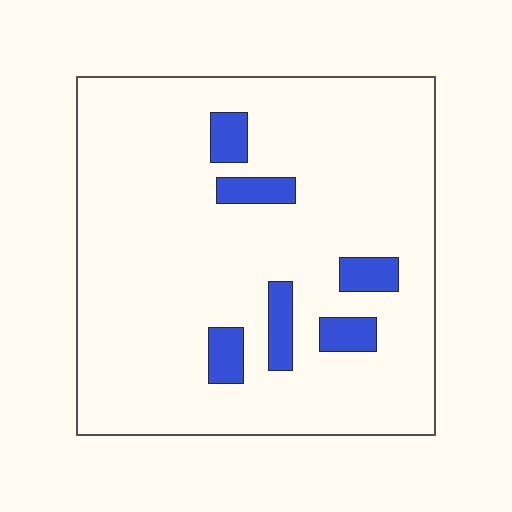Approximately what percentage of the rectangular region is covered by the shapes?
Approximately 10%.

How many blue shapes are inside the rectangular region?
6.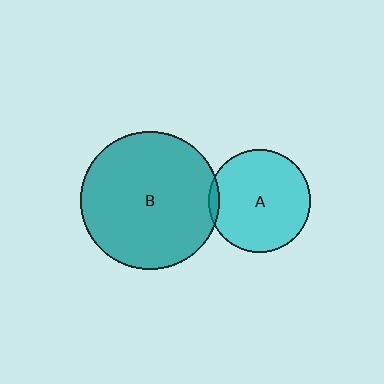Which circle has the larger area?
Circle B (teal).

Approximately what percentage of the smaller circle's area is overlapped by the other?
Approximately 5%.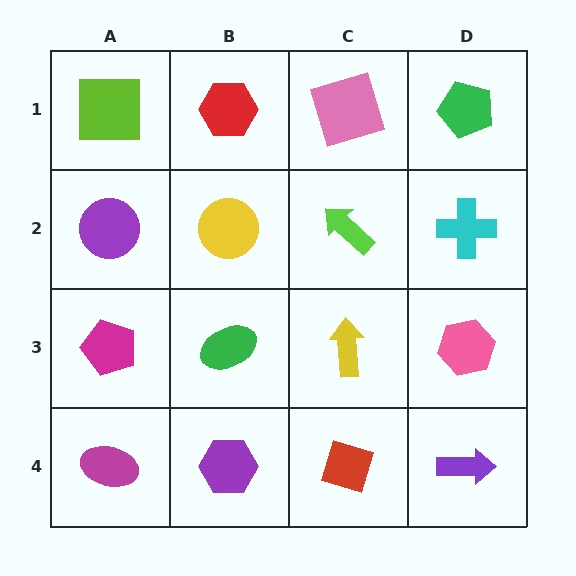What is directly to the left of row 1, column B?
A lime square.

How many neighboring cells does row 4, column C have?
3.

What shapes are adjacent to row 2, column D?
A green pentagon (row 1, column D), a pink hexagon (row 3, column D), a lime arrow (row 2, column C).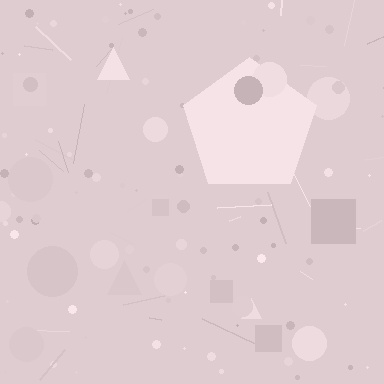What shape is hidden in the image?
A pentagon is hidden in the image.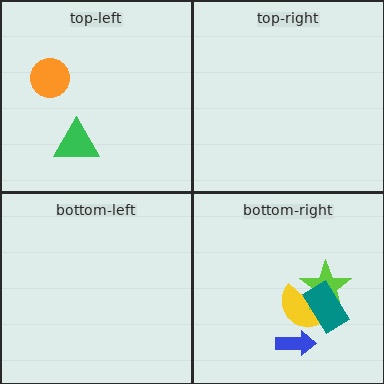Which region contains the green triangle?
The top-left region.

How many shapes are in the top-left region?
2.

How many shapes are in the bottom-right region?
4.